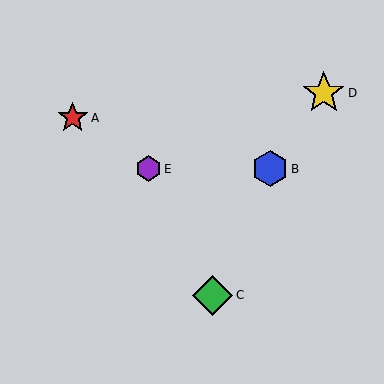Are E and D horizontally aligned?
No, E is at y≈169 and D is at y≈93.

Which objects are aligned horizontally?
Objects B, E are aligned horizontally.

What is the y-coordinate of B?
Object B is at y≈169.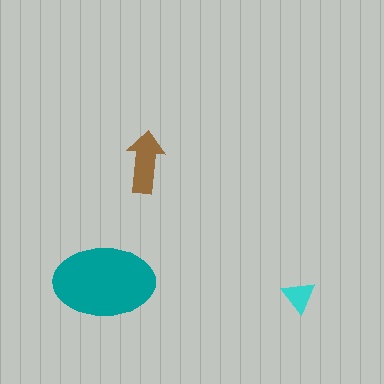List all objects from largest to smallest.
The teal ellipse, the brown arrow, the cyan triangle.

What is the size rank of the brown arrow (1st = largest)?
2nd.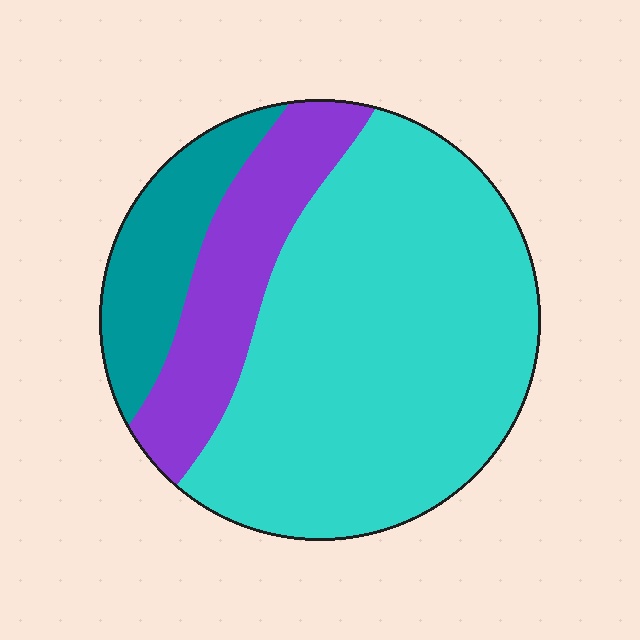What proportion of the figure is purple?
Purple takes up about one fifth (1/5) of the figure.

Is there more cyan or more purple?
Cyan.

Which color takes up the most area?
Cyan, at roughly 65%.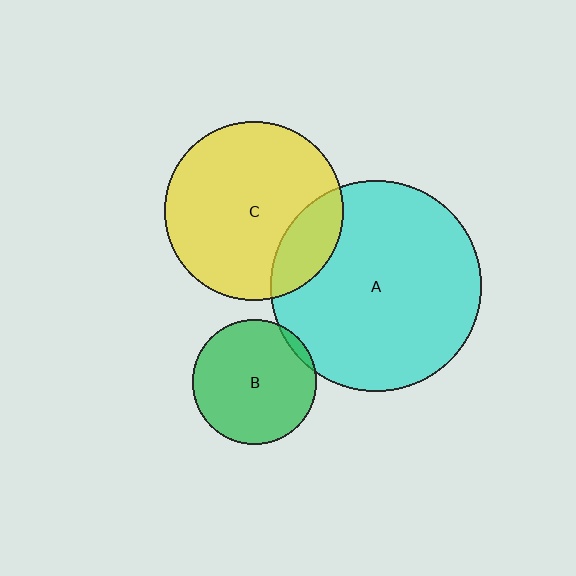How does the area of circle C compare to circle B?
Approximately 2.1 times.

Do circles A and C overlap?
Yes.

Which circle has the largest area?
Circle A (cyan).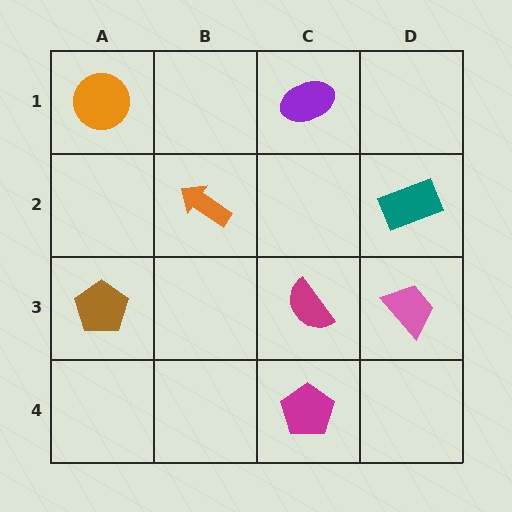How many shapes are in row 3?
3 shapes.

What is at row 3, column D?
A pink trapezoid.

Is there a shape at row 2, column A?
No, that cell is empty.